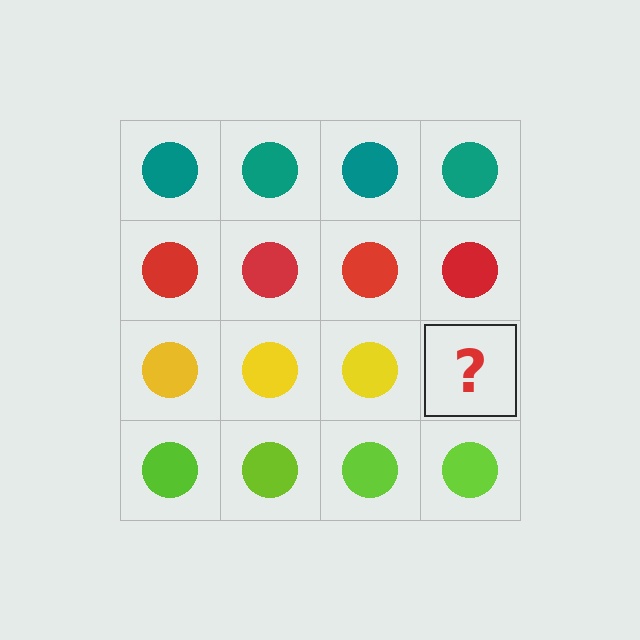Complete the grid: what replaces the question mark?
The question mark should be replaced with a yellow circle.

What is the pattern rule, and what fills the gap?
The rule is that each row has a consistent color. The gap should be filled with a yellow circle.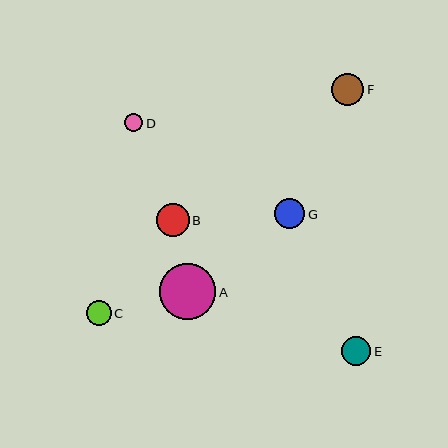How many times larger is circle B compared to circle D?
Circle B is approximately 1.8 times the size of circle D.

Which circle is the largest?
Circle A is the largest with a size of approximately 56 pixels.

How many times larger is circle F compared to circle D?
Circle F is approximately 1.8 times the size of circle D.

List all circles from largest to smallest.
From largest to smallest: A, B, F, G, E, C, D.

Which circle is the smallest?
Circle D is the smallest with a size of approximately 18 pixels.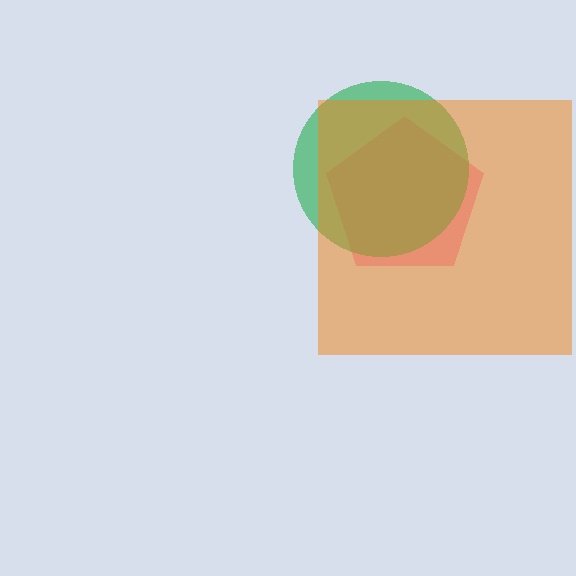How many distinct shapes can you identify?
There are 3 distinct shapes: a pink pentagon, a green circle, an orange square.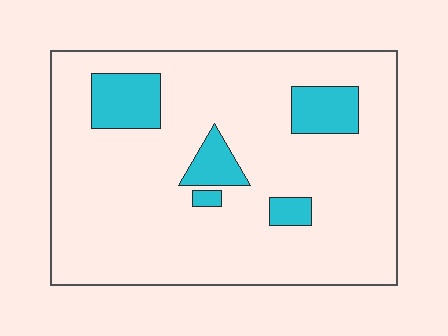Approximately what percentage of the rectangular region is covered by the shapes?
Approximately 15%.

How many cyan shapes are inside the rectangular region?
5.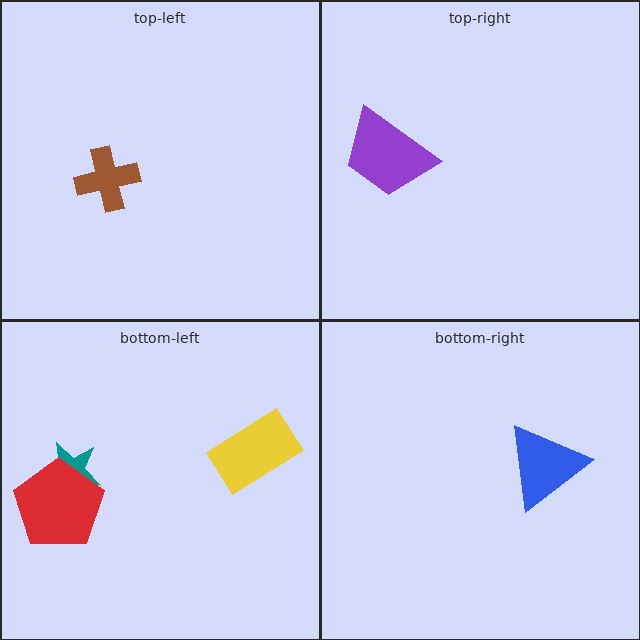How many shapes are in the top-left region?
1.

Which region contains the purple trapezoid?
The top-right region.